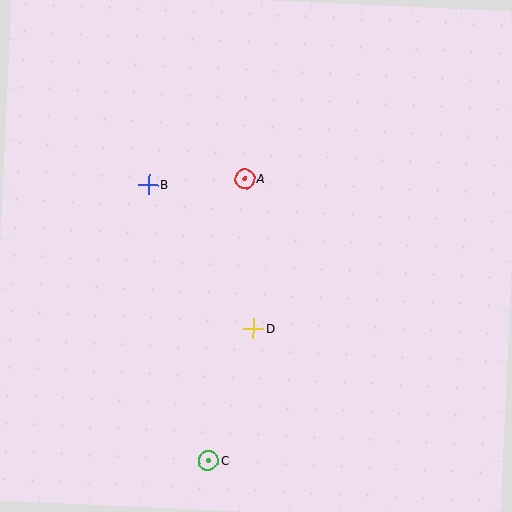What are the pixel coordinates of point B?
Point B is at (149, 184).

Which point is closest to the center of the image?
Point D at (253, 328) is closest to the center.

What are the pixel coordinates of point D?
Point D is at (253, 328).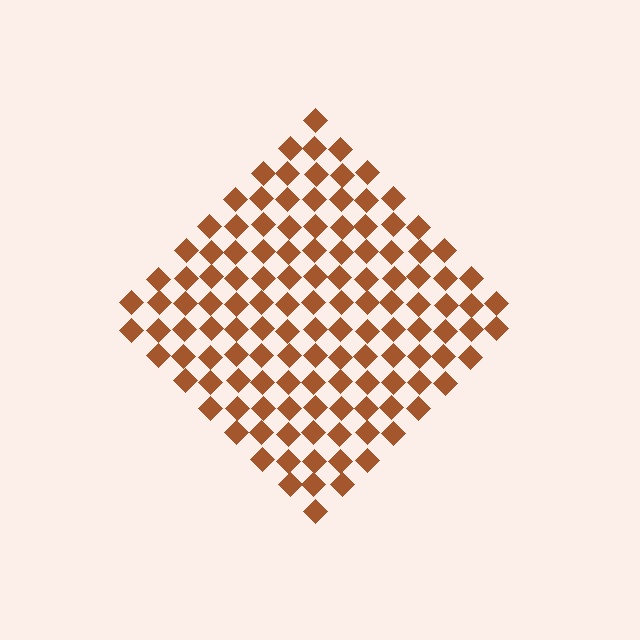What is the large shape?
The large shape is a diamond.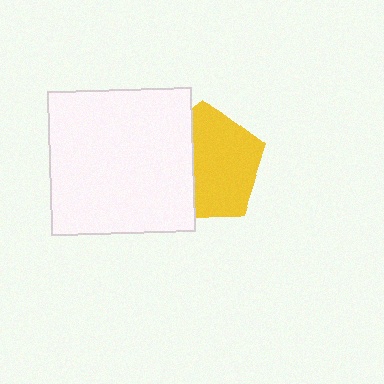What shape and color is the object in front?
The object in front is a white square.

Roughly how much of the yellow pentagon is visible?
About half of it is visible (roughly 61%).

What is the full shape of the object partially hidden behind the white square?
The partially hidden object is a yellow pentagon.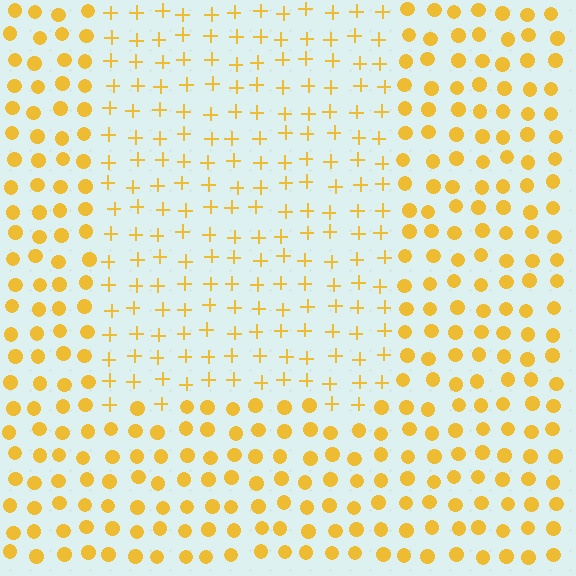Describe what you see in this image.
The image is filled with small yellow elements arranged in a uniform grid. A rectangle-shaped region contains plus signs, while the surrounding area contains circles. The boundary is defined purely by the change in element shape.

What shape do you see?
I see a rectangle.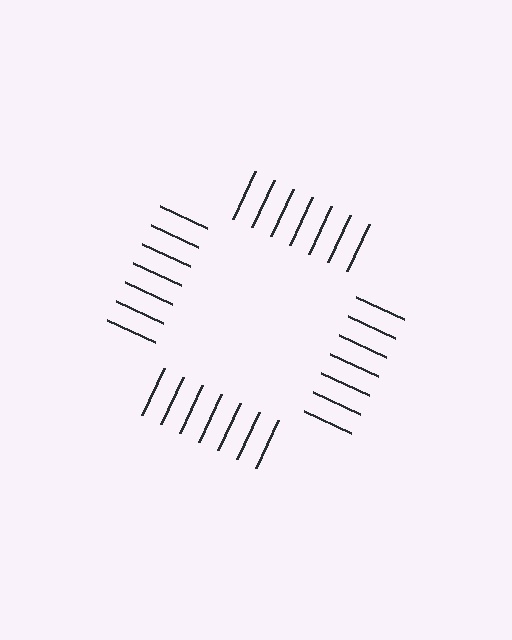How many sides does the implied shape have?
4 sides — the line-ends trace a square.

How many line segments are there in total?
28 — 7 along each of the 4 edges.